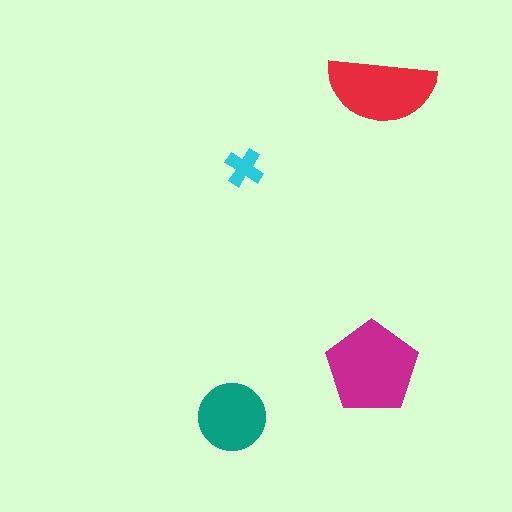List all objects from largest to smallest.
The magenta pentagon, the red semicircle, the teal circle, the cyan cross.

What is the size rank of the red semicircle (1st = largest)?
2nd.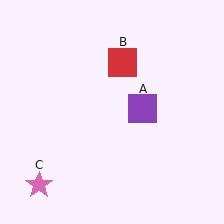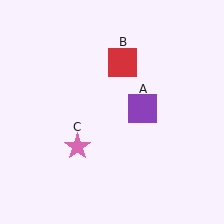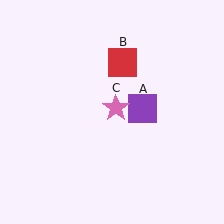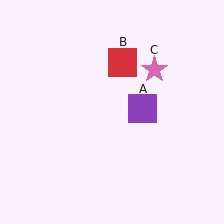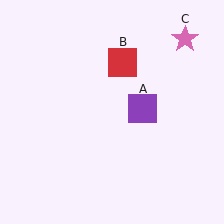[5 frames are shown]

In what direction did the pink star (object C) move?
The pink star (object C) moved up and to the right.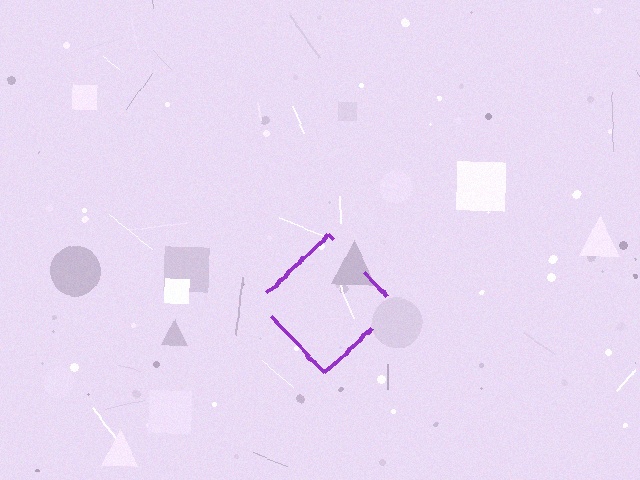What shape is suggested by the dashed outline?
The dashed outline suggests a diamond.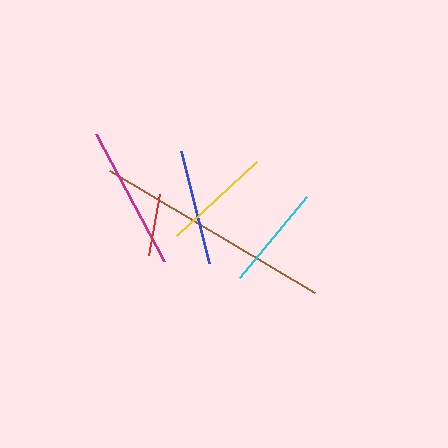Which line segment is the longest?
The brown line is the longest at approximately 239 pixels.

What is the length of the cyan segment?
The cyan segment is approximately 105 pixels long.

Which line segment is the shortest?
The red line is the shortest at approximately 63 pixels.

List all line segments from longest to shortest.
From longest to shortest: brown, magenta, blue, yellow, cyan, red.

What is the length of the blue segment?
The blue segment is approximately 115 pixels long.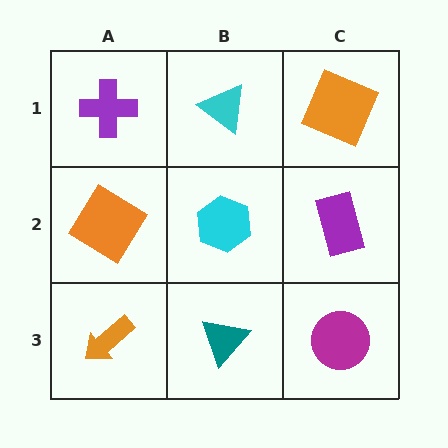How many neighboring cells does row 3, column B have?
3.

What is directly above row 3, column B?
A cyan hexagon.